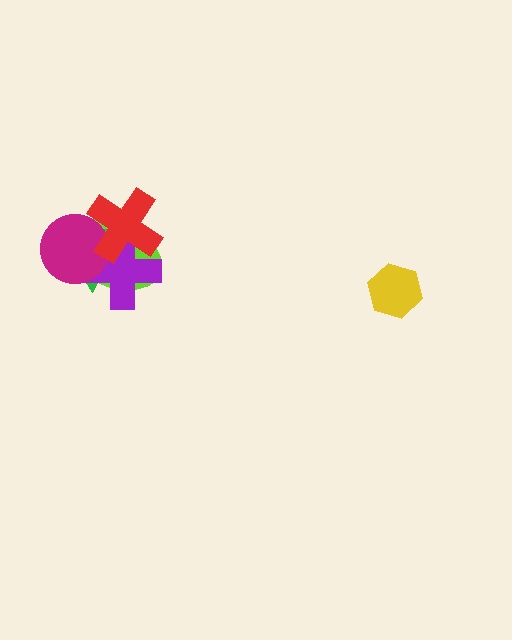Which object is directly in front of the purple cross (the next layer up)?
The magenta circle is directly in front of the purple cross.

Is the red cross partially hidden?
No, no other shape covers it.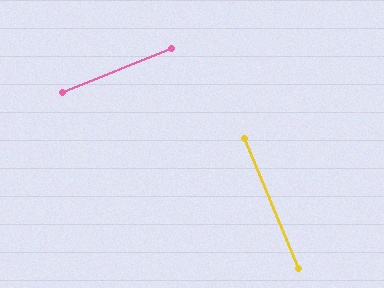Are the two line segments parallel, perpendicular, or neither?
Perpendicular — they meet at approximately 90°.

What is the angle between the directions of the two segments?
Approximately 90 degrees.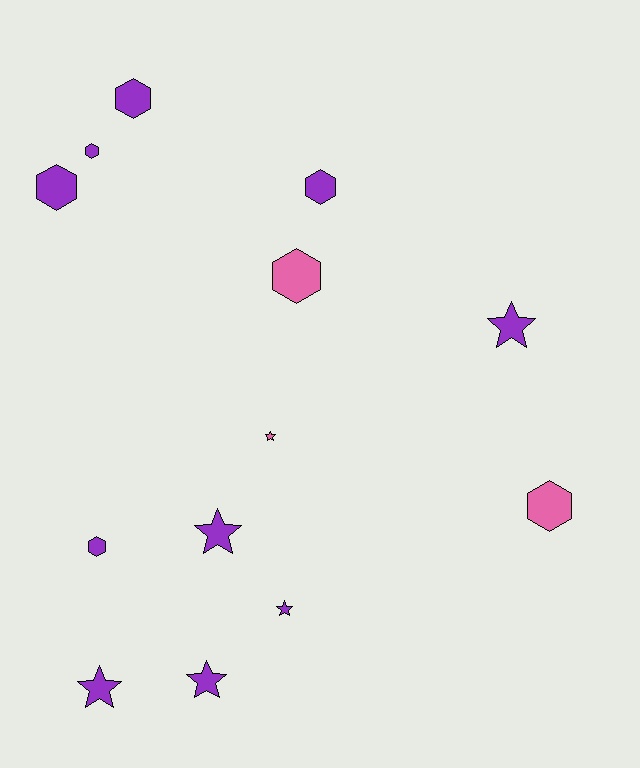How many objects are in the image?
There are 13 objects.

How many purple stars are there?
There are 5 purple stars.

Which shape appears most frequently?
Hexagon, with 7 objects.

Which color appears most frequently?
Purple, with 10 objects.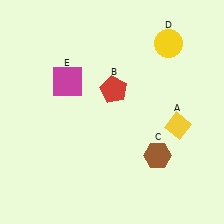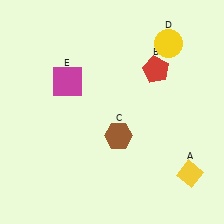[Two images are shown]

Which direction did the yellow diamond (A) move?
The yellow diamond (A) moved down.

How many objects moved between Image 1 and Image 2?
3 objects moved between the two images.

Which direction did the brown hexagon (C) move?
The brown hexagon (C) moved left.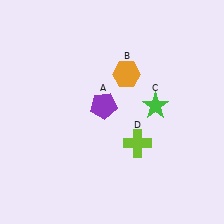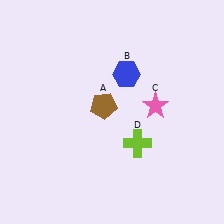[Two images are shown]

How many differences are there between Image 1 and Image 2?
There are 3 differences between the two images.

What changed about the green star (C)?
In Image 1, C is green. In Image 2, it changed to pink.